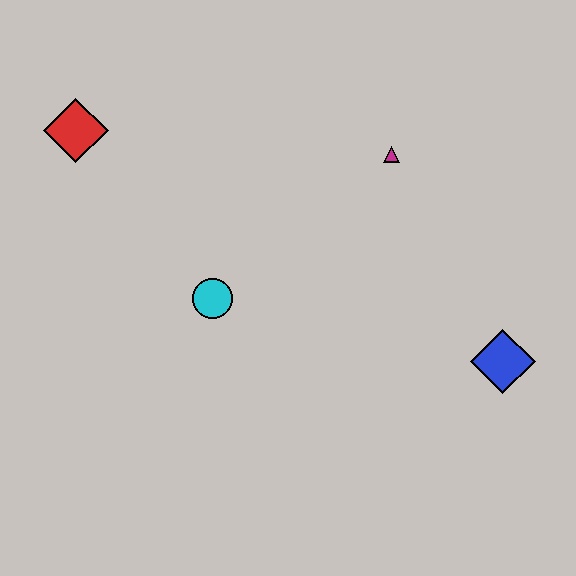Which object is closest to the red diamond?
The cyan circle is closest to the red diamond.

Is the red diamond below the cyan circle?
No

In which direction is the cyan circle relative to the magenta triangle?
The cyan circle is to the left of the magenta triangle.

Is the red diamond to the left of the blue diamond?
Yes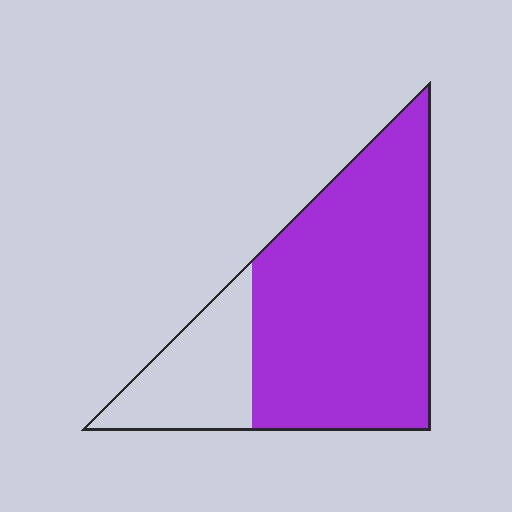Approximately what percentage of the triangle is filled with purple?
Approximately 75%.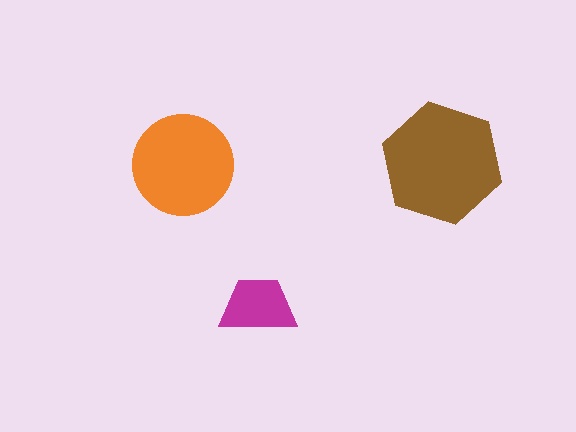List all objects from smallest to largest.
The magenta trapezoid, the orange circle, the brown hexagon.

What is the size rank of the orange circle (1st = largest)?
2nd.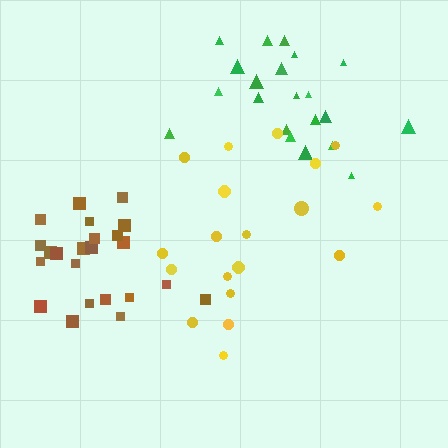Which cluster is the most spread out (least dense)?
Yellow.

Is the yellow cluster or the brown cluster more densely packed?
Brown.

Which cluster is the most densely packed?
Brown.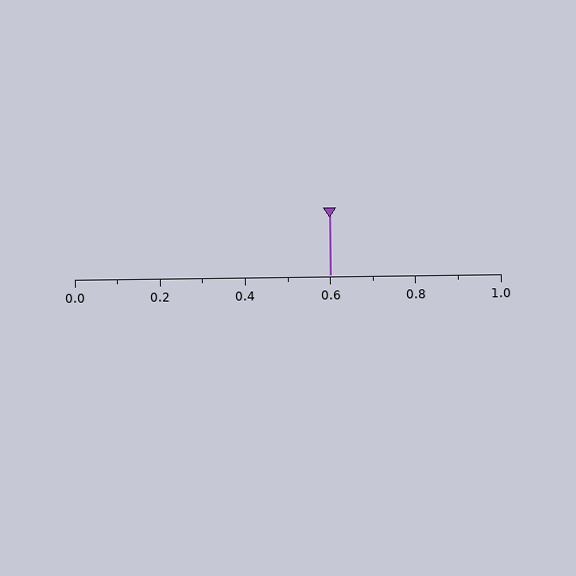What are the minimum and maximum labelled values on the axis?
The axis runs from 0.0 to 1.0.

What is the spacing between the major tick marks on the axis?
The major ticks are spaced 0.2 apart.